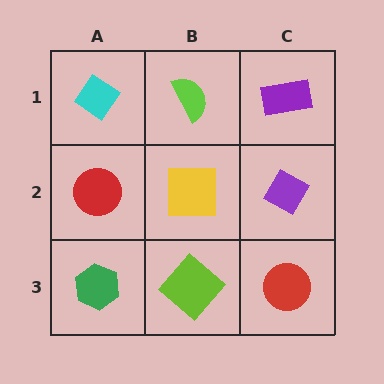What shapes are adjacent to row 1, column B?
A yellow square (row 2, column B), a cyan diamond (row 1, column A), a purple rectangle (row 1, column C).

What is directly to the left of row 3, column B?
A green hexagon.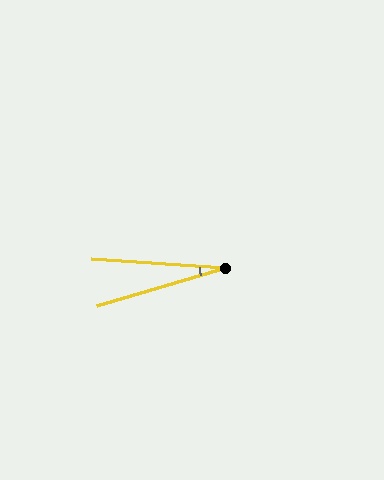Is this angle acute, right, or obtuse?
It is acute.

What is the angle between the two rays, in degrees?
Approximately 20 degrees.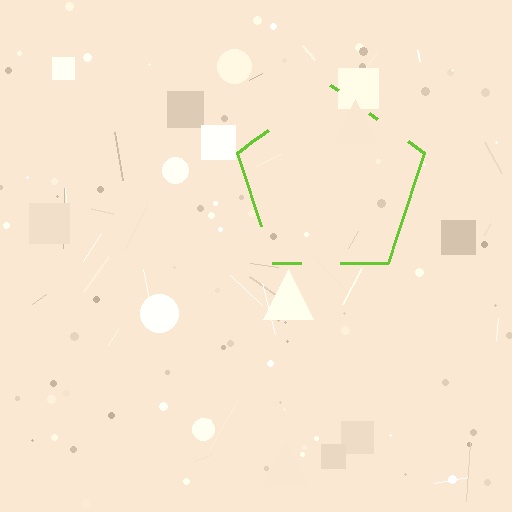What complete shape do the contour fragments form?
The contour fragments form a pentagon.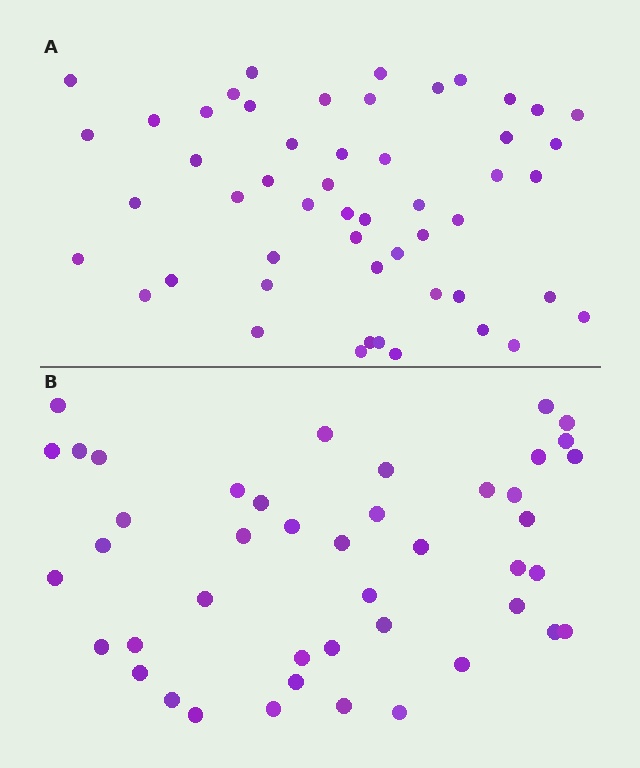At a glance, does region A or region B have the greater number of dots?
Region A (the top region) has more dots.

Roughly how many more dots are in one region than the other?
Region A has roughly 8 or so more dots than region B.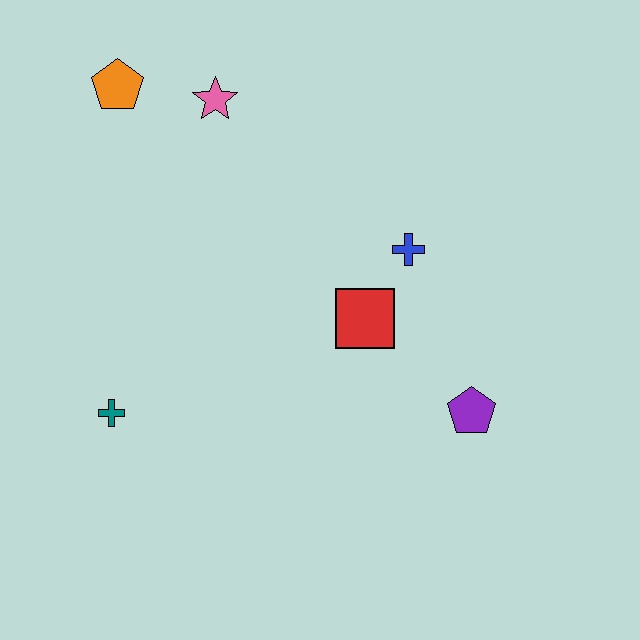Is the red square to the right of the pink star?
Yes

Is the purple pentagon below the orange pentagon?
Yes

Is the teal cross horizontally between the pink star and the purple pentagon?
No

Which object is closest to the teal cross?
The red square is closest to the teal cross.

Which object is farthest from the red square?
The orange pentagon is farthest from the red square.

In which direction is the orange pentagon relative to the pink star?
The orange pentagon is to the left of the pink star.